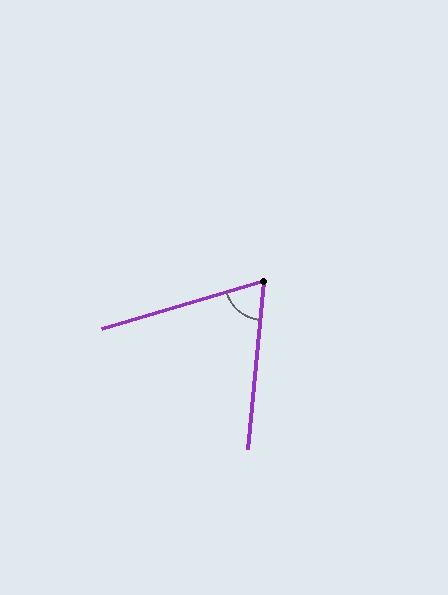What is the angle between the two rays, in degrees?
Approximately 68 degrees.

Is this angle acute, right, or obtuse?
It is acute.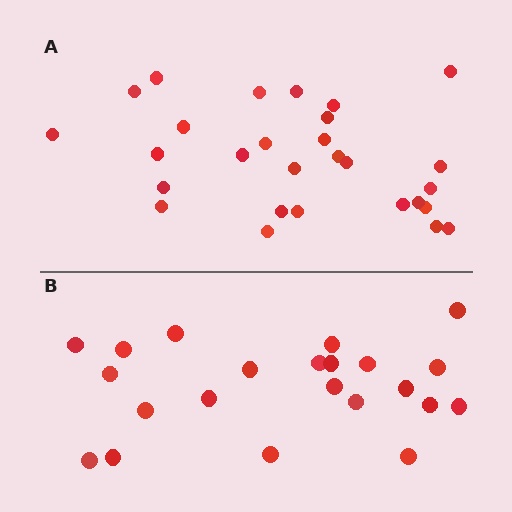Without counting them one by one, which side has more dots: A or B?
Region A (the top region) has more dots.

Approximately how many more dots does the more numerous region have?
Region A has about 6 more dots than region B.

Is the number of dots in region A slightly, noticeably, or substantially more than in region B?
Region A has noticeably more, but not dramatically so. The ratio is roughly 1.3 to 1.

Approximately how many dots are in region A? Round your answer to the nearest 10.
About 30 dots. (The exact count is 28, which rounds to 30.)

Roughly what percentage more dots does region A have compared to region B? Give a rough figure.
About 25% more.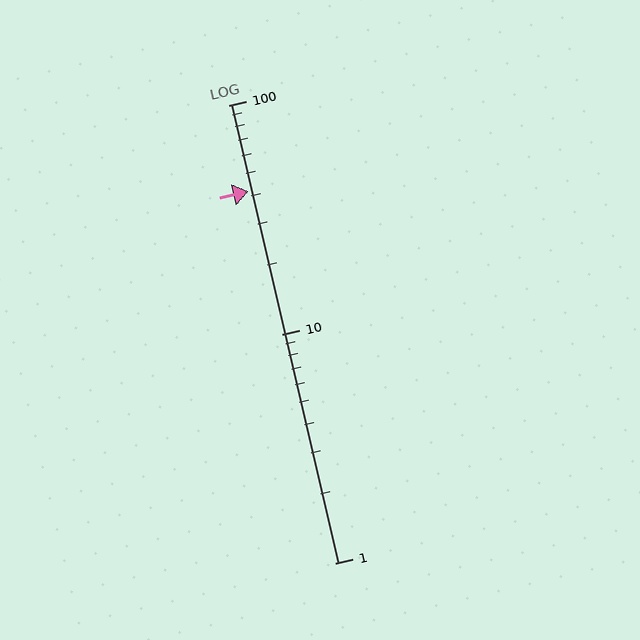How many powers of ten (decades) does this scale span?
The scale spans 2 decades, from 1 to 100.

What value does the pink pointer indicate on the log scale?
The pointer indicates approximately 42.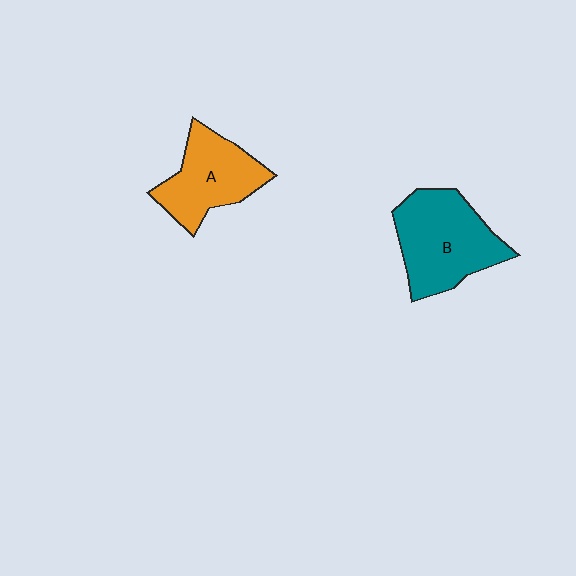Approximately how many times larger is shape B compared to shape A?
Approximately 1.3 times.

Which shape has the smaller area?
Shape A (orange).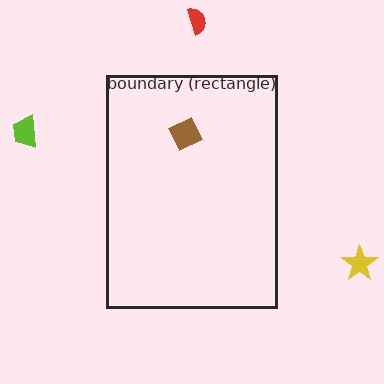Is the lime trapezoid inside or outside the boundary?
Outside.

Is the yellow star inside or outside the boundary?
Outside.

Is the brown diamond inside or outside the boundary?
Inside.